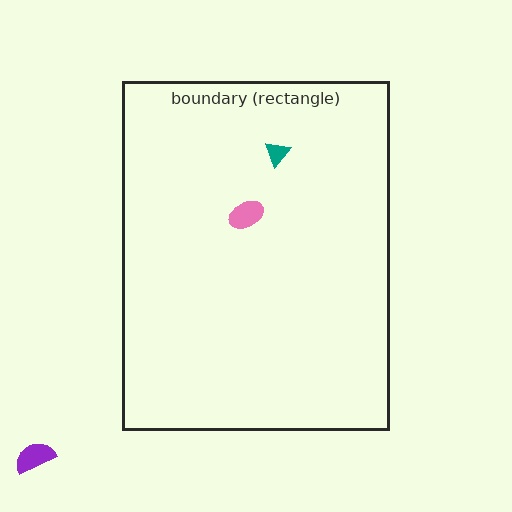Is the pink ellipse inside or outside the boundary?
Inside.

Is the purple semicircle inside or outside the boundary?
Outside.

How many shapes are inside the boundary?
2 inside, 1 outside.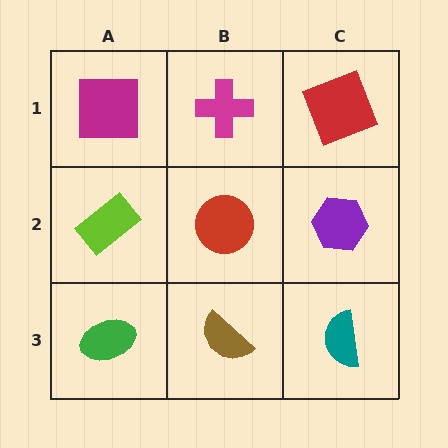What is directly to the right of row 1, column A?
A magenta cross.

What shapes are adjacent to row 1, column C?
A purple hexagon (row 2, column C), a magenta cross (row 1, column B).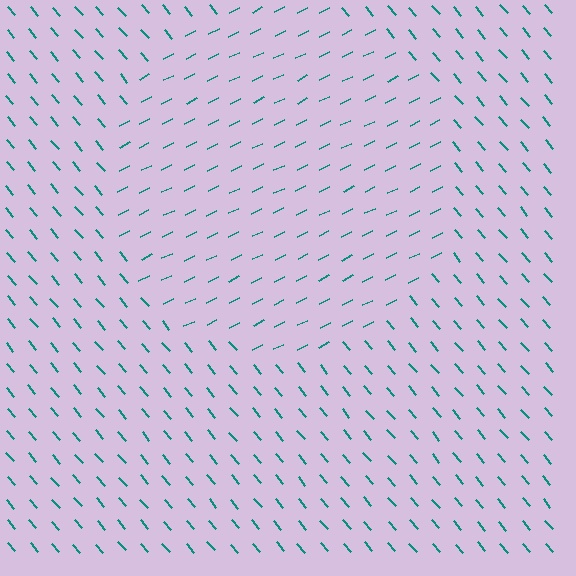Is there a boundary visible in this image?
Yes, there is a texture boundary formed by a change in line orientation.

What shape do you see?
I see a circle.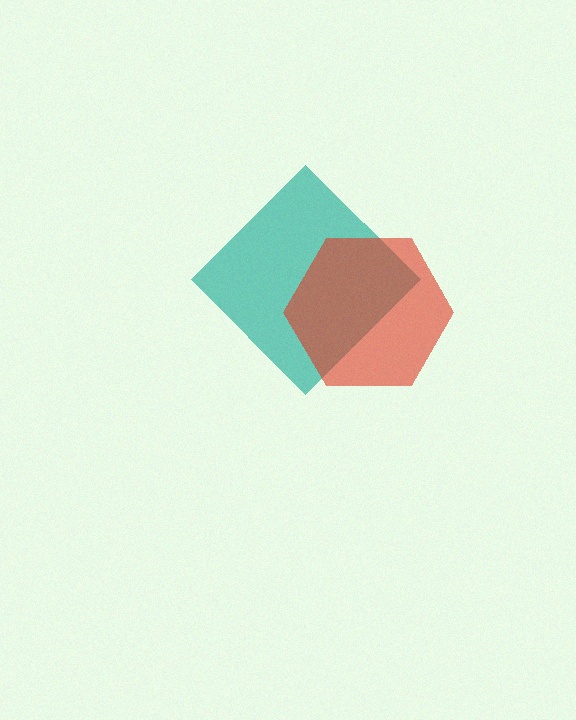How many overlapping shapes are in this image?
There are 2 overlapping shapes in the image.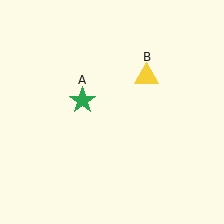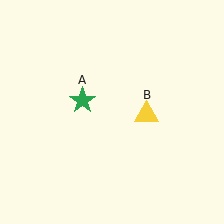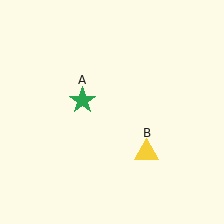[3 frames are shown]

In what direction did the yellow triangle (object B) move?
The yellow triangle (object B) moved down.